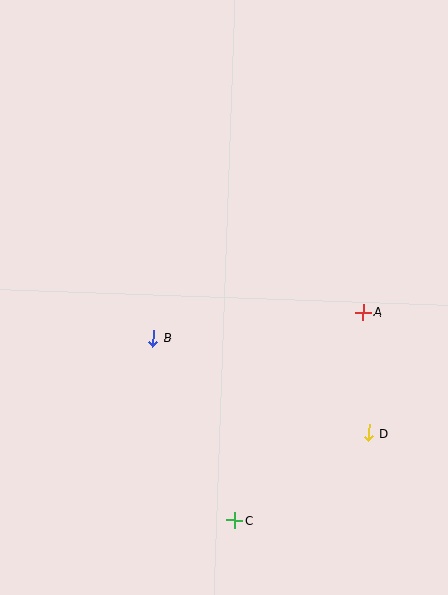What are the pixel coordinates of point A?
Point A is at (363, 312).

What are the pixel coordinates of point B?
Point B is at (153, 338).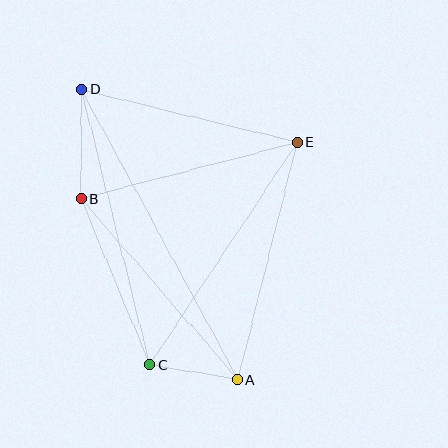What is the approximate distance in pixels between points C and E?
The distance between C and E is approximately 267 pixels.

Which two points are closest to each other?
Points A and C are closest to each other.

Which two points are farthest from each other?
Points A and D are farthest from each other.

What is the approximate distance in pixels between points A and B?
The distance between A and B is approximately 239 pixels.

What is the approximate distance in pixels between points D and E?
The distance between D and E is approximately 222 pixels.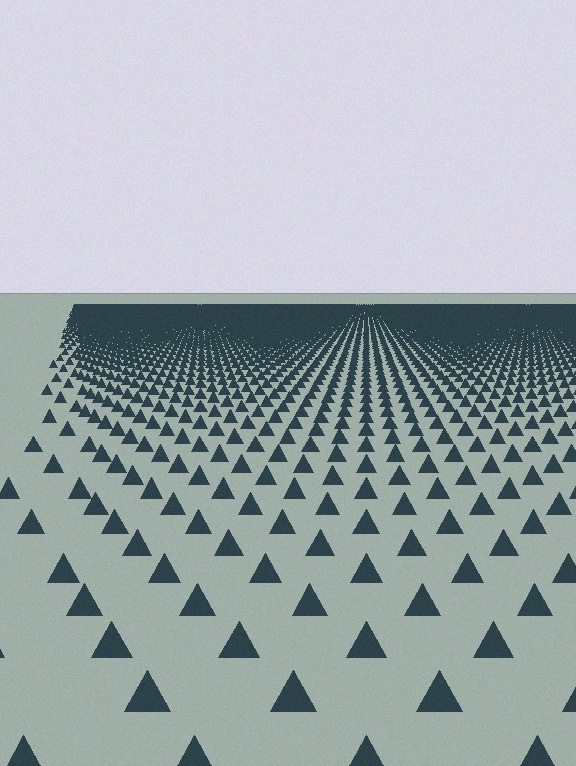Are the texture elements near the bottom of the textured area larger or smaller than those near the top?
Larger. Near the bottom, elements are closer to the viewer and appear at a bigger on-screen size.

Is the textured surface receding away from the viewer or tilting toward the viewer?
The surface is receding away from the viewer. Texture elements get smaller and denser toward the top.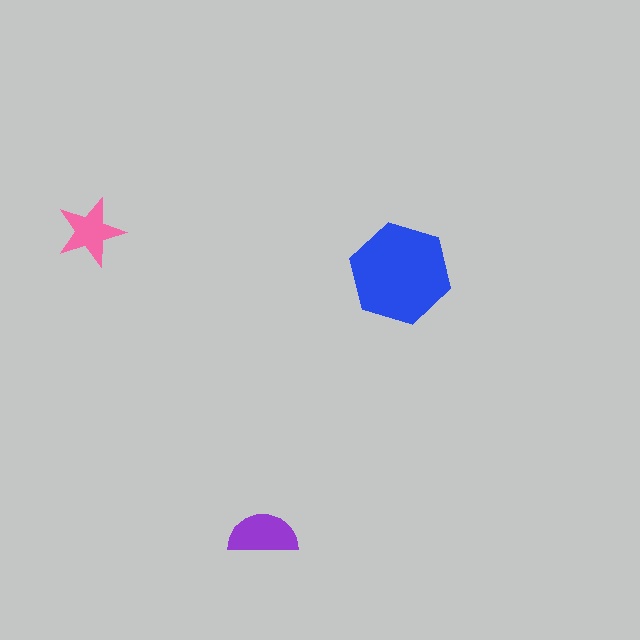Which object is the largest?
The blue hexagon.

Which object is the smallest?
The pink star.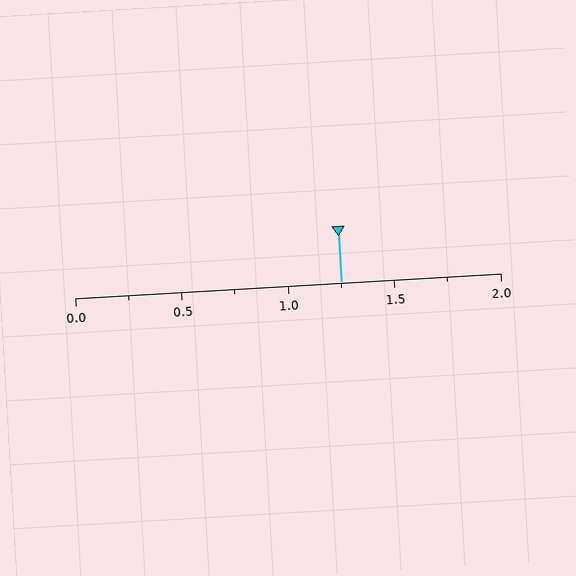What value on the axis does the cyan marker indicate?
The marker indicates approximately 1.25.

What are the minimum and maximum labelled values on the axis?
The axis runs from 0.0 to 2.0.